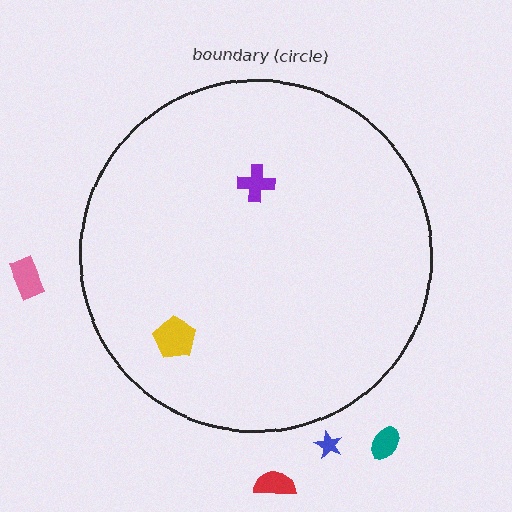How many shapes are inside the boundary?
2 inside, 4 outside.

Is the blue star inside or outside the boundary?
Outside.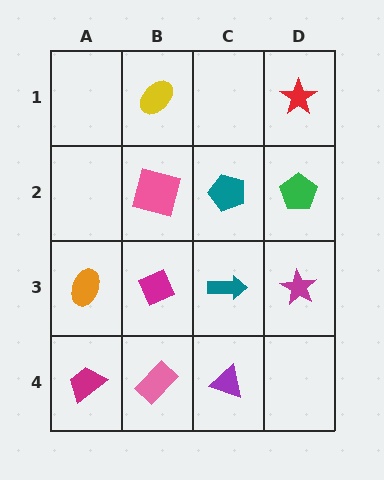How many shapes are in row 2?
3 shapes.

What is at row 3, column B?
A magenta diamond.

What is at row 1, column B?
A yellow ellipse.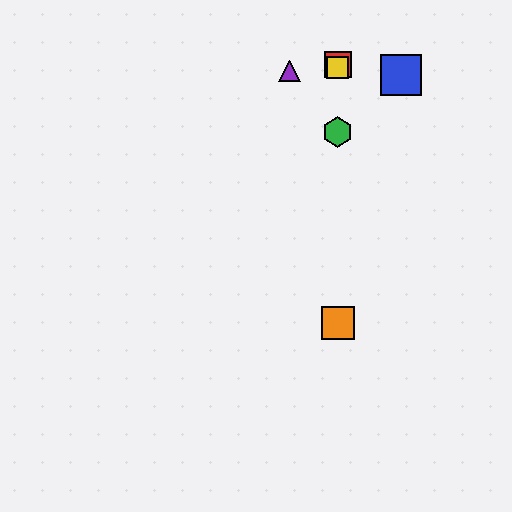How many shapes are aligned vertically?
4 shapes (the red square, the green hexagon, the yellow square, the orange square) are aligned vertically.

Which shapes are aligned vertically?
The red square, the green hexagon, the yellow square, the orange square are aligned vertically.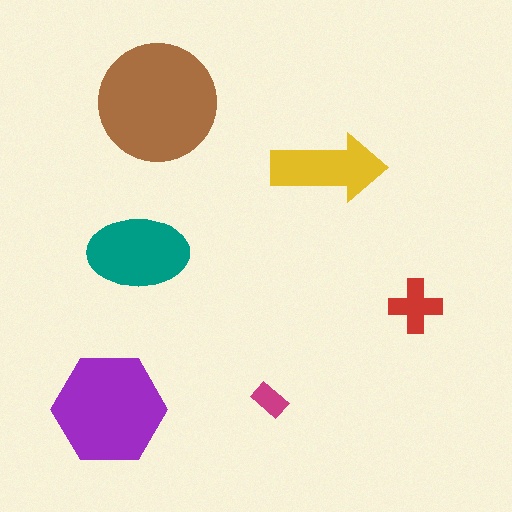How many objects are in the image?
There are 6 objects in the image.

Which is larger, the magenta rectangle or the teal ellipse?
The teal ellipse.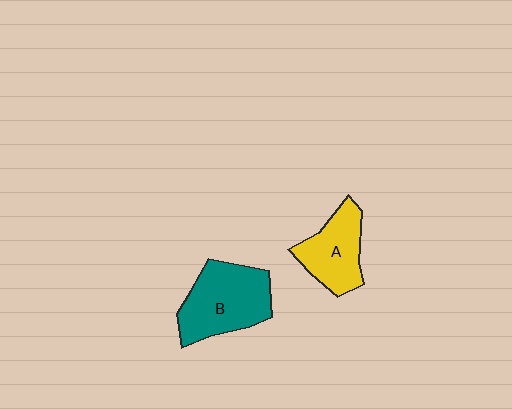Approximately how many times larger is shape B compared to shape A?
Approximately 1.4 times.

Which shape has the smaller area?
Shape A (yellow).